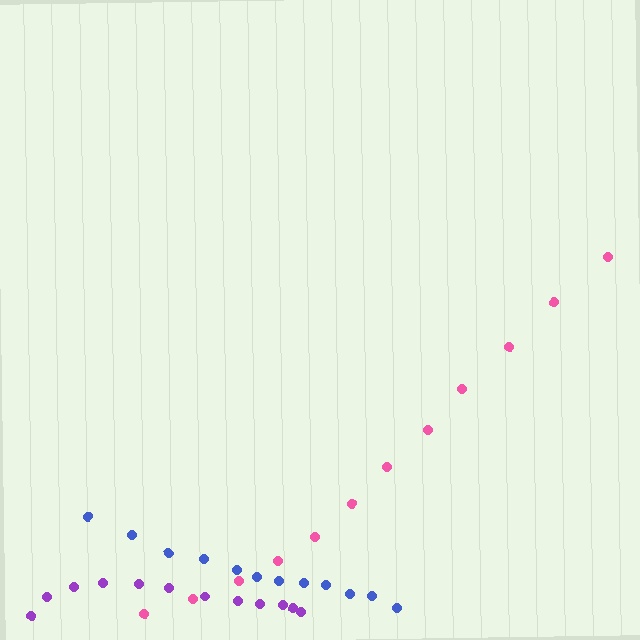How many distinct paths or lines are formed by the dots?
There are 3 distinct paths.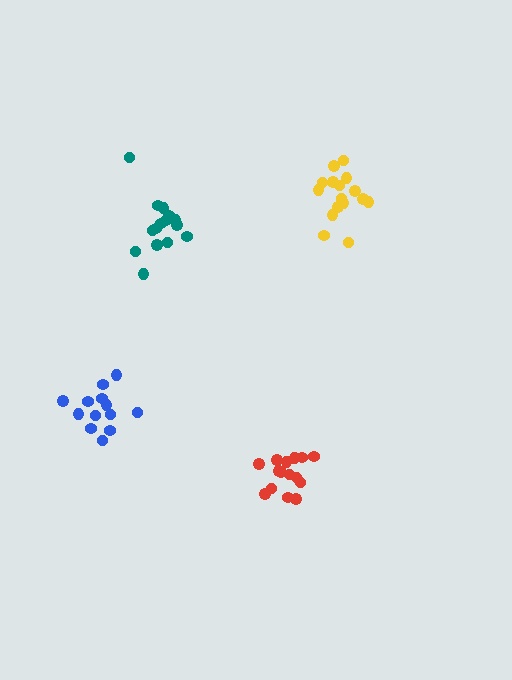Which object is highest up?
The yellow cluster is topmost.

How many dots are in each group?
Group 1: 15 dots, Group 2: 13 dots, Group 3: 16 dots, Group 4: 16 dots (60 total).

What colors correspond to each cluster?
The clusters are colored: red, blue, yellow, teal.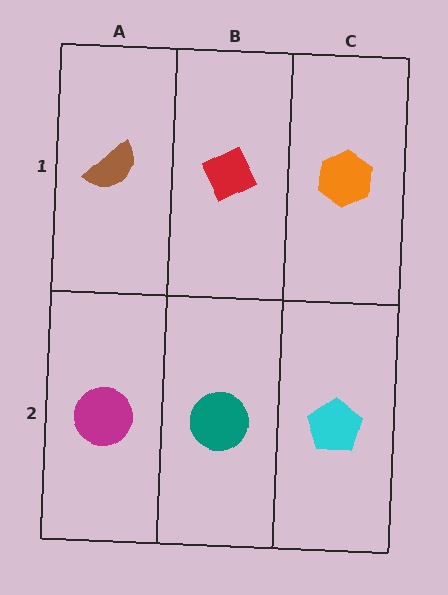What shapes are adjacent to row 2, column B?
A red diamond (row 1, column B), a magenta circle (row 2, column A), a cyan pentagon (row 2, column C).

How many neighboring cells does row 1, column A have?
2.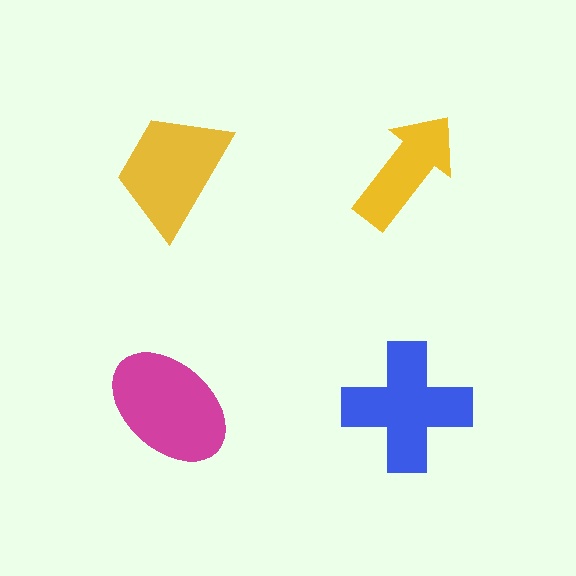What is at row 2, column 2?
A blue cross.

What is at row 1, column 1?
A yellow trapezoid.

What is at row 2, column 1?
A magenta ellipse.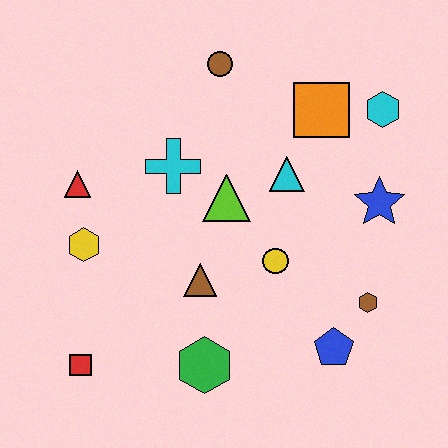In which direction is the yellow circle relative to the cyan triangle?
The yellow circle is below the cyan triangle.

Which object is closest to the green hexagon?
The brown triangle is closest to the green hexagon.